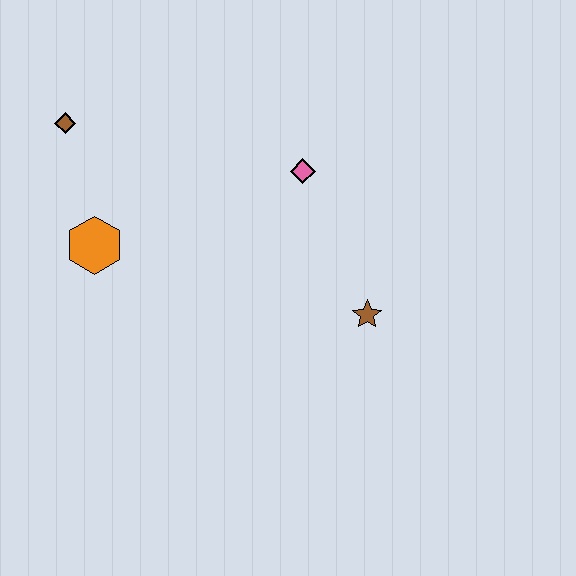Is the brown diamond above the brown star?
Yes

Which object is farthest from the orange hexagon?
The brown star is farthest from the orange hexagon.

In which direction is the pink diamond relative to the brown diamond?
The pink diamond is to the right of the brown diamond.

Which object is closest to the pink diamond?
The brown star is closest to the pink diamond.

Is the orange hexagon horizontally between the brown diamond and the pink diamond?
Yes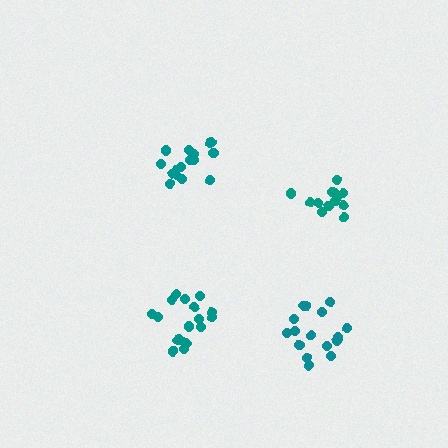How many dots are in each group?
Group 1: 14 dots, Group 2: 16 dots, Group 3: 18 dots, Group 4: 16 dots (64 total).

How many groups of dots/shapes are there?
There are 4 groups.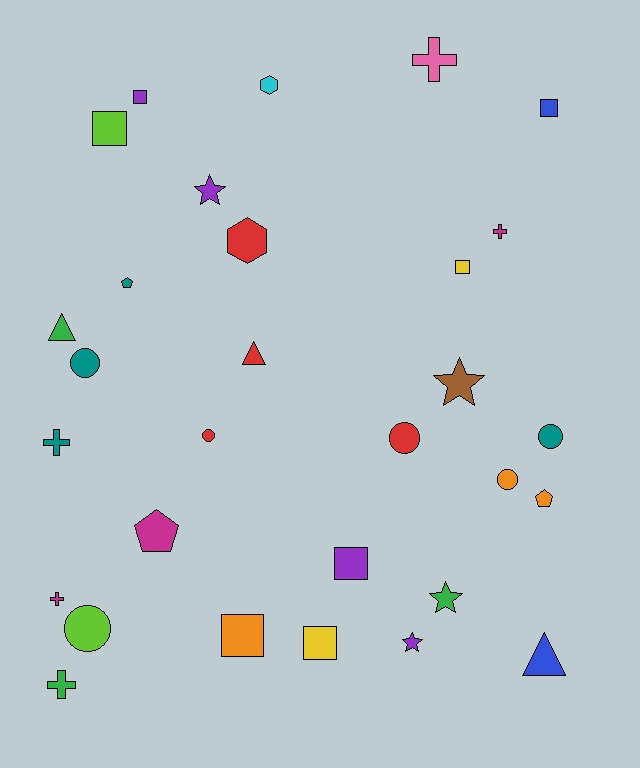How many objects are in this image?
There are 30 objects.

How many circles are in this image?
There are 6 circles.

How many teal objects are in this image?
There are 4 teal objects.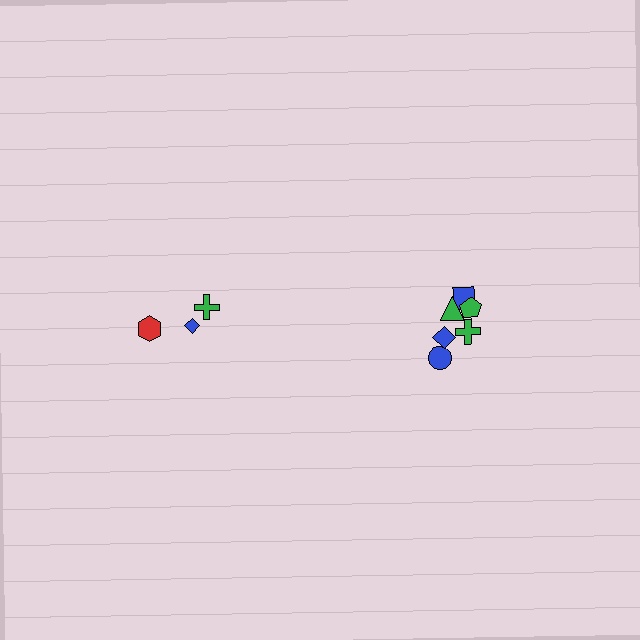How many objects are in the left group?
There are 3 objects.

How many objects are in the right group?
There are 6 objects.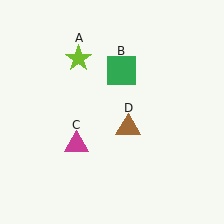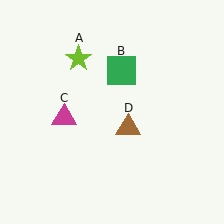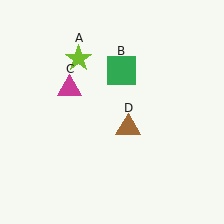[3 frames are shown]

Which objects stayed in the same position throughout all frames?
Lime star (object A) and green square (object B) and brown triangle (object D) remained stationary.